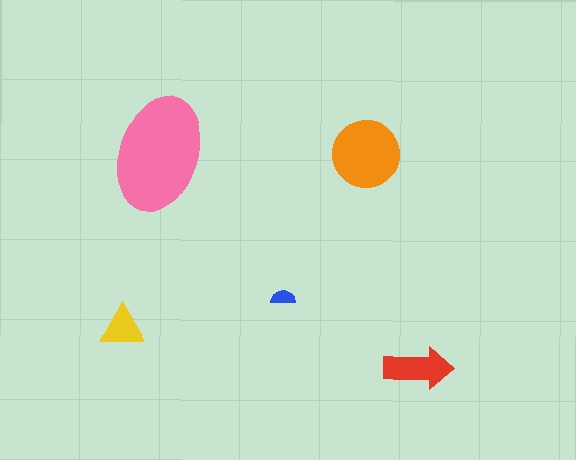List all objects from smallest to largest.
The blue semicircle, the yellow triangle, the red arrow, the orange circle, the pink ellipse.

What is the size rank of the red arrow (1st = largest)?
3rd.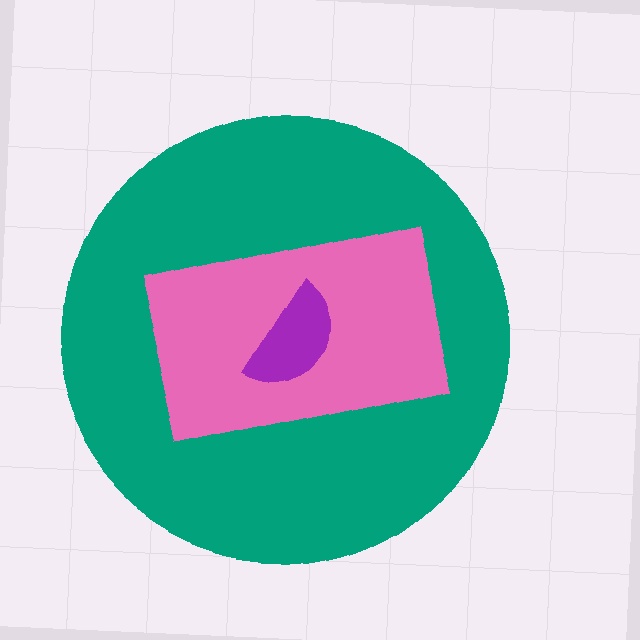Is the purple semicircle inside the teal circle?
Yes.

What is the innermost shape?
The purple semicircle.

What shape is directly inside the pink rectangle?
The purple semicircle.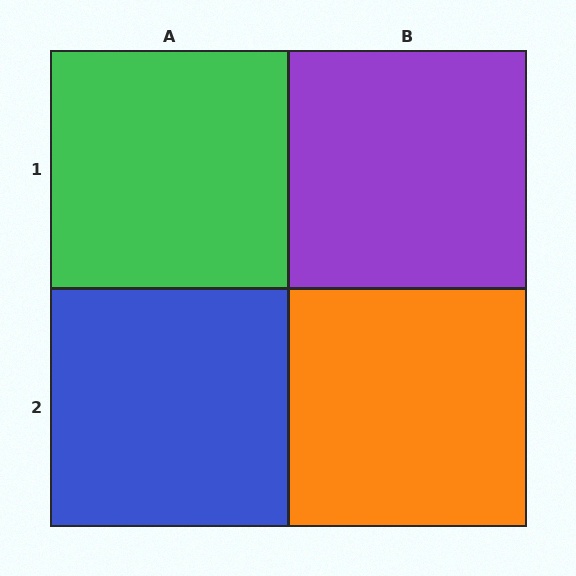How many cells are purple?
1 cell is purple.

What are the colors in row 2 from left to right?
Blue, orange.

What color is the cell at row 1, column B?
Purple.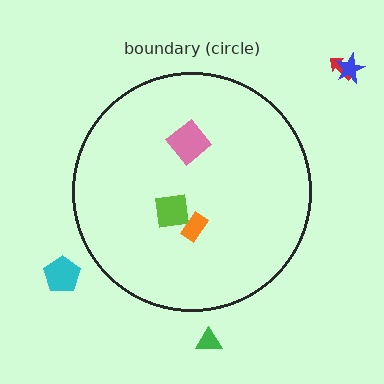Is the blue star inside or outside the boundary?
Outside.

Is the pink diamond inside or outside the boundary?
Inside.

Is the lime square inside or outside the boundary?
Inside.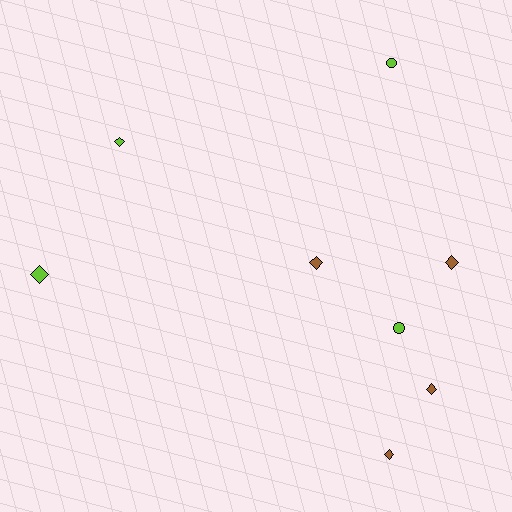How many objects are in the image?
There are 8 objects.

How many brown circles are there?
There are no brown circles.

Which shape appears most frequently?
Diamond, with 6 objects.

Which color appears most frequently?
Lime, with 4 objects.